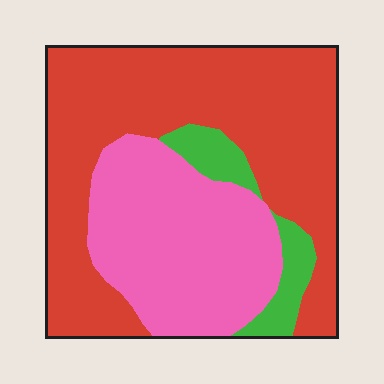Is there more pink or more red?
Red.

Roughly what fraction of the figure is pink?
Pink covers around 35% of the figure.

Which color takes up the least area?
Green, at roughly 10%.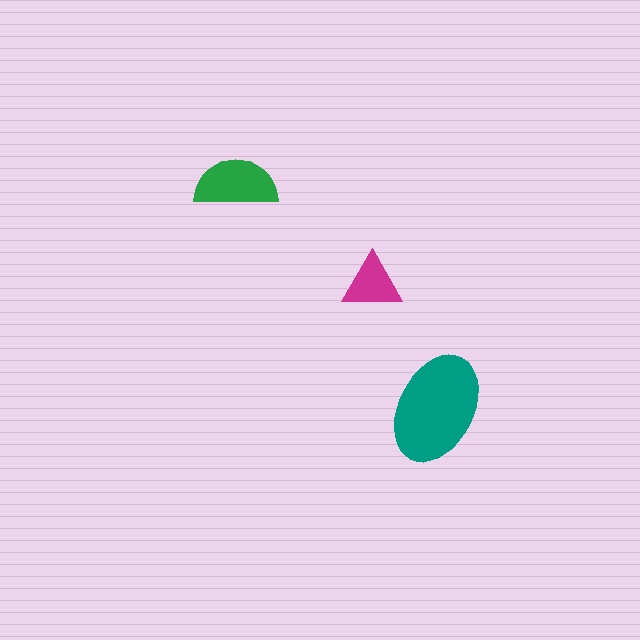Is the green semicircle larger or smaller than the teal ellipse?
Smaller.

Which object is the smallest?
The magenta triangle.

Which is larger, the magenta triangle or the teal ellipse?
The teal ellipse.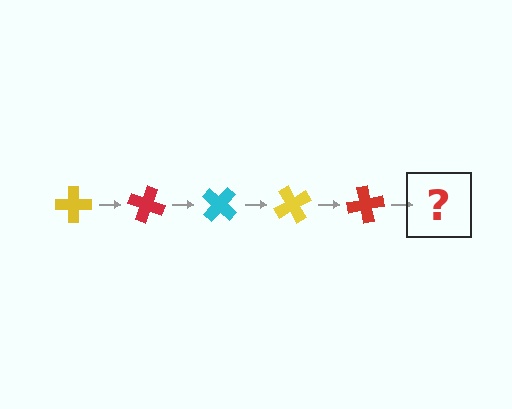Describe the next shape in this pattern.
It should be a cyan cross, rotated 100 degrees from the start.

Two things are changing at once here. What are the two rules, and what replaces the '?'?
The two rules are that it rotates 20 degrees each step and the color cycles through yellow, red, and cyan. The '?' should be a cyan cross, rotated 100 degrees from the start.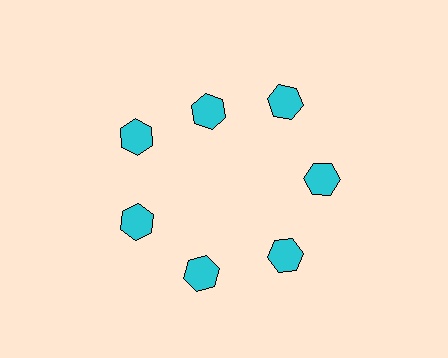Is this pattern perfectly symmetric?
No. The 7 cyan hexagons are arranged in a ring, but one element near the 12 o'clock position is pulled inward toward the center, breaking the 7-fold rotational symmetry.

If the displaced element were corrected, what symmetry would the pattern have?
It would have 7-fold rotational symmetry — the pattern would map onto itself every 51 degrees.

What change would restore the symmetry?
The symmetry would be restored by moving it outward, back onto the ring so that all 7 hexagons sit at equal angles and equal distance from the center.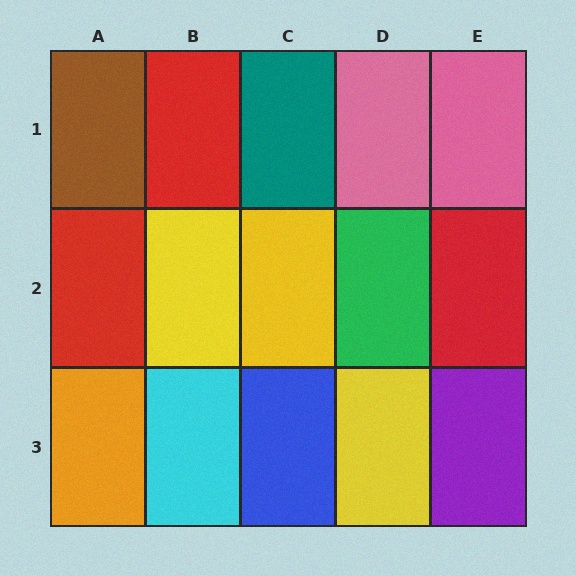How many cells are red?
3 cells are red.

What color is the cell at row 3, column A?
Orange.